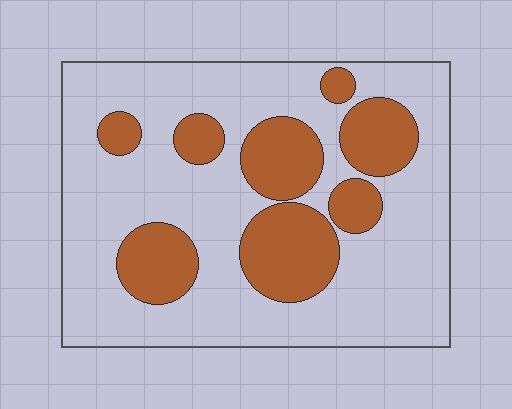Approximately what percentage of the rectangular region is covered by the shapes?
Approximately 30%.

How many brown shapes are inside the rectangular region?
8.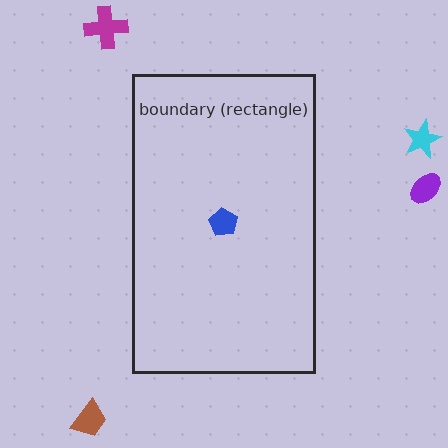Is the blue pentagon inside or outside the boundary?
Inside.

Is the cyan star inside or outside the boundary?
Outside.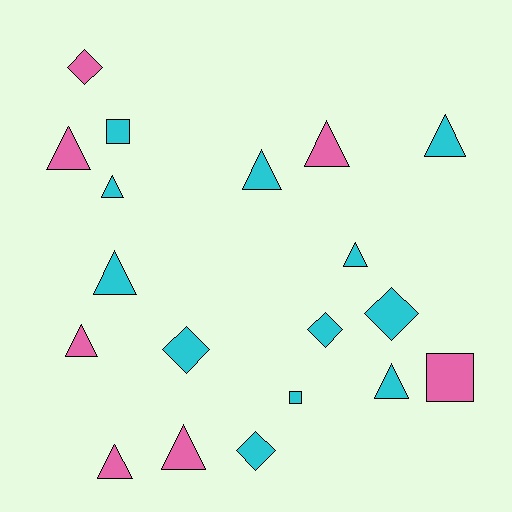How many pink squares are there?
There is 1 pink square.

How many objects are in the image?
There are 19 objects.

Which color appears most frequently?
Cyan, with 12 objects.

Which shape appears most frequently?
Triangle, with 11 objects.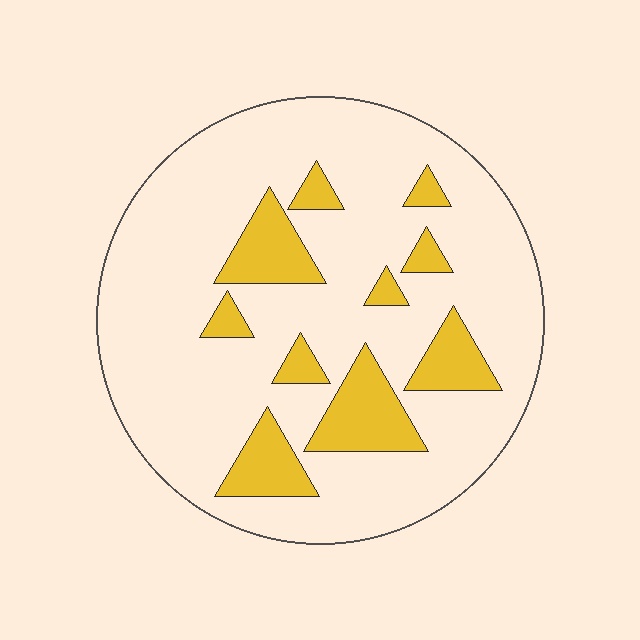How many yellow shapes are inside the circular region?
10.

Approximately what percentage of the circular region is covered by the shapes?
Approximately 20%.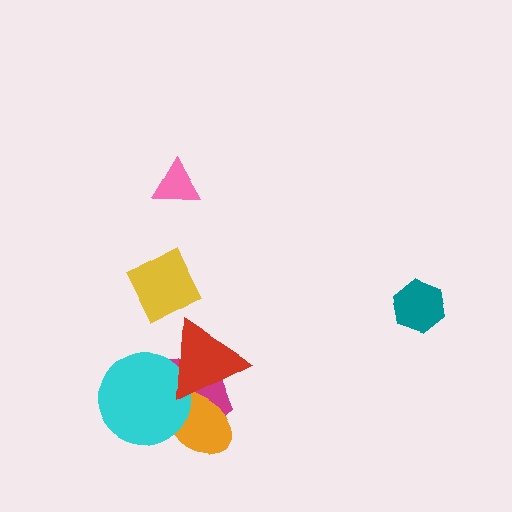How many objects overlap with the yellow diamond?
0 objects overlap with the yellow diamond.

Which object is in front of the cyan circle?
The red triangle is in front of the cyan circle.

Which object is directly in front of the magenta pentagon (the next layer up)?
The orange ellipse is directly in front of the magenta pentagon.